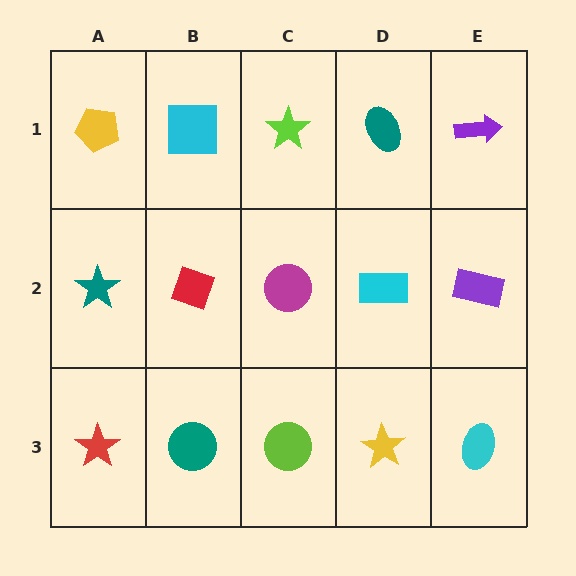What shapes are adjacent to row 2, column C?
A lime star (row 1, column C), a lime circle (row 3, column C), a red diamond (row 2, column B), a cyan rectangle (row 2, column D).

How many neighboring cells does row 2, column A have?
3.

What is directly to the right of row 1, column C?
A teal ellipse.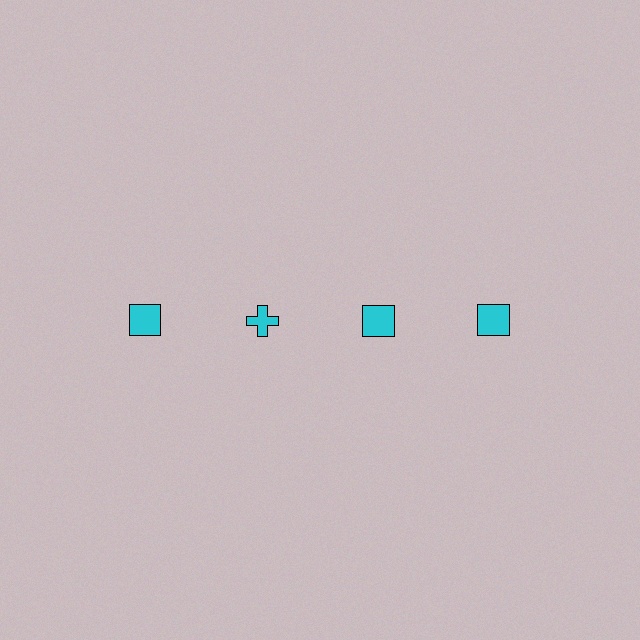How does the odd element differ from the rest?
It has a different shape: cross instead of square.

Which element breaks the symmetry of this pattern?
The cyan cross in the top row, second from left column breaks the symmetry. All other shapes are cyan squares.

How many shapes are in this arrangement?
There are 4 shapes arranged in a grid pattern.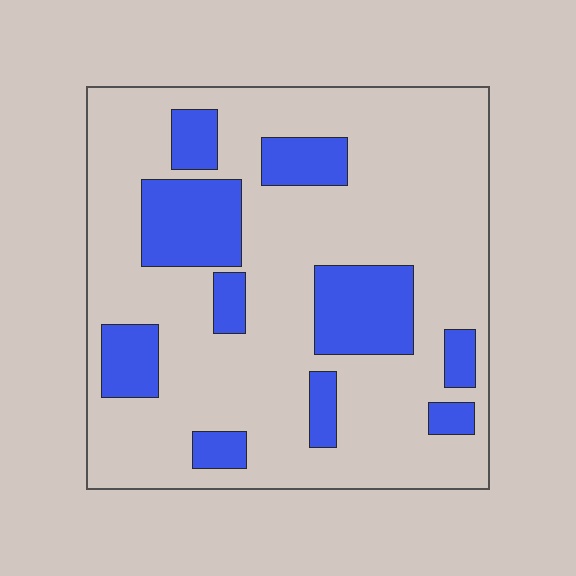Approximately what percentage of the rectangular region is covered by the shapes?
Approximately 25%.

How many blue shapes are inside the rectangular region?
10.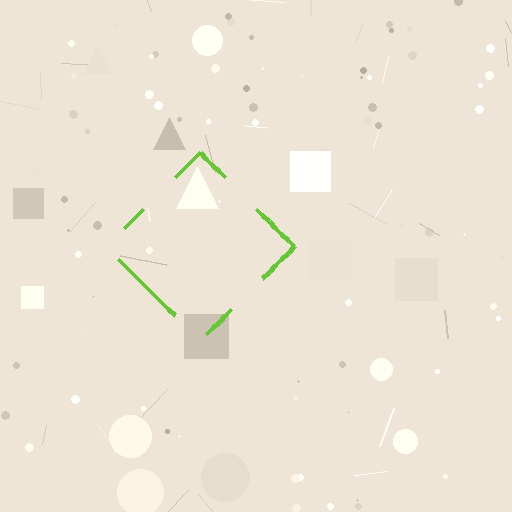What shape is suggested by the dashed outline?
The dashed outline suggests a diamond.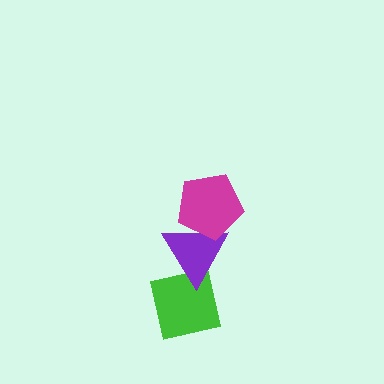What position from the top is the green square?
The green square is 3rd from the top.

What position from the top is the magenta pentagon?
The magenta pentagon is 1st from the top.